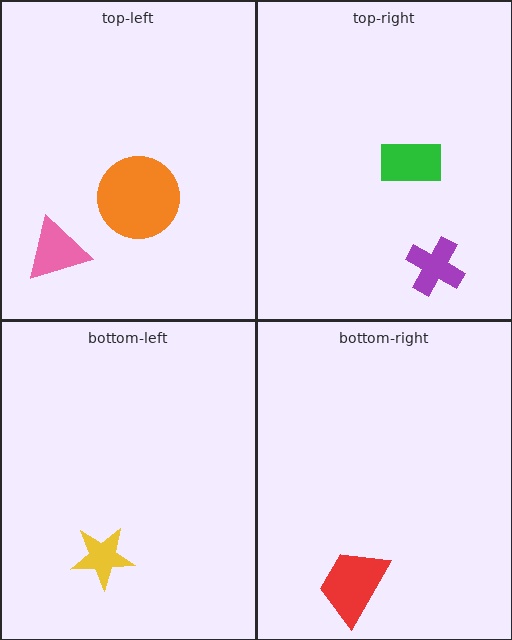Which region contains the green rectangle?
The top-right region.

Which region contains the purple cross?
The top-right region.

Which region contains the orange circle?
The top-left region.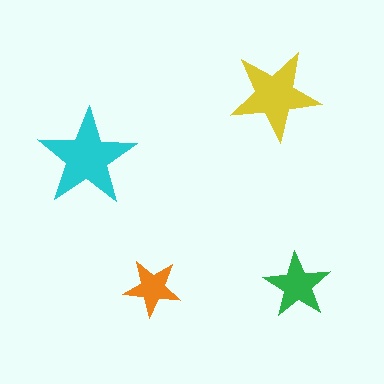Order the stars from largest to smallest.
the cyan one, the yellow one, the green one, the orange one.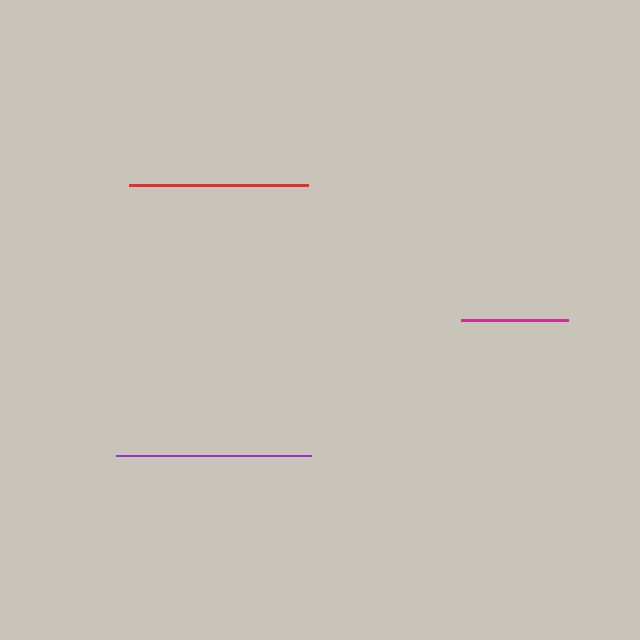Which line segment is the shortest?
The magenta line is the shortest at approximately 107 pixels.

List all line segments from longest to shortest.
From longest to shortest: purple, red, magenta.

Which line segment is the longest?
The purple line is the longest at approximately 195 pixels.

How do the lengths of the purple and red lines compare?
The purple and red lines are approximately the same length.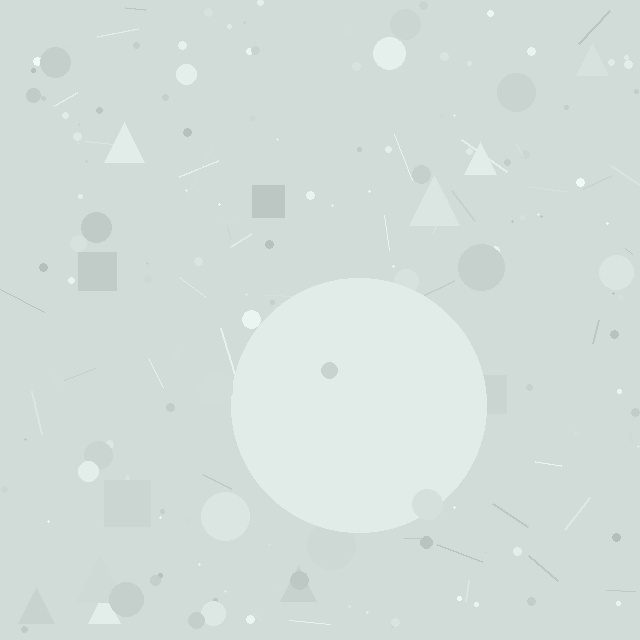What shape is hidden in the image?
A circle is hidden in the image.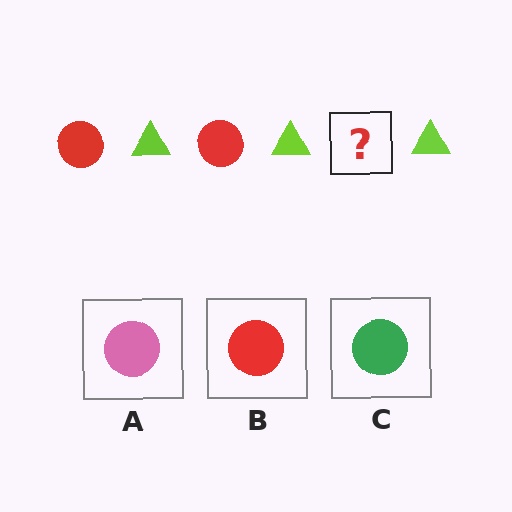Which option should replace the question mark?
Option B.